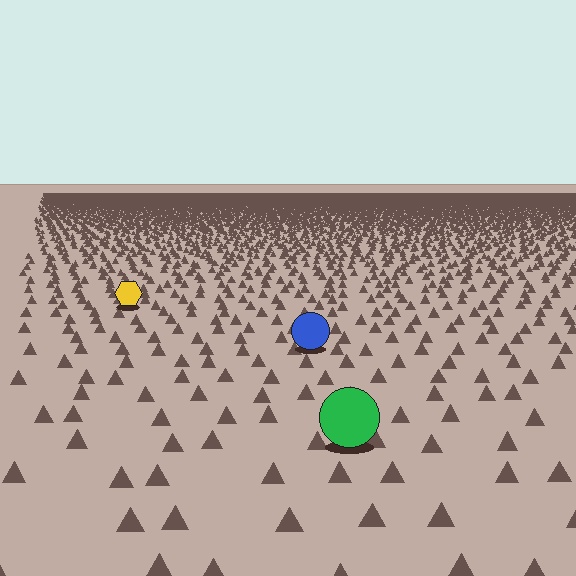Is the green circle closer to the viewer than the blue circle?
Yes. The green circle is closer — you can tell from the texture gradient: the ground texture is coarser near it.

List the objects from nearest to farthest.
From nearest to farthest: the green circle, the blue circle, the yellow hexagon.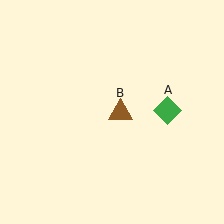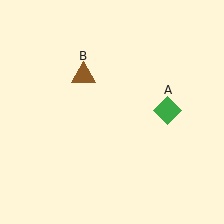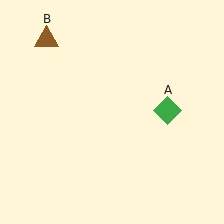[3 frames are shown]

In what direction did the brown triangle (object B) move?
The brown triangle (object B) moved up and to the left.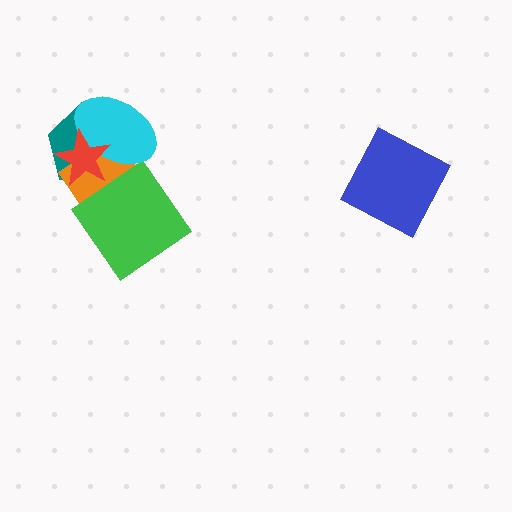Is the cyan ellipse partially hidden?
Yes, it is partially covered by another shape.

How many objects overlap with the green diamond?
1 object overlaps with the green diamond.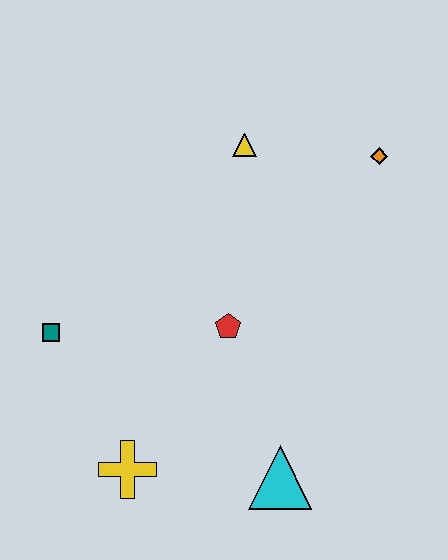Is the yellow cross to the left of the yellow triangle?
Yes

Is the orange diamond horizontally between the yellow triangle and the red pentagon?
No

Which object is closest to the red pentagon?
The cyan triangle is closest to the red pentagon.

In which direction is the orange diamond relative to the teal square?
The orange diamond is to the right of the teal square.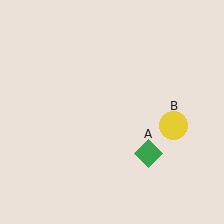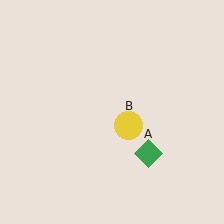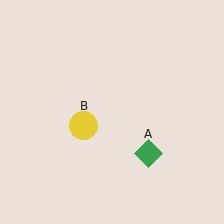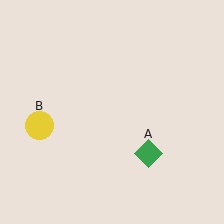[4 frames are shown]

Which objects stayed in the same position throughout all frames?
Green diamond (object A) remained stationary.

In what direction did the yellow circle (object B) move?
The yellow circle (object B) moved left.